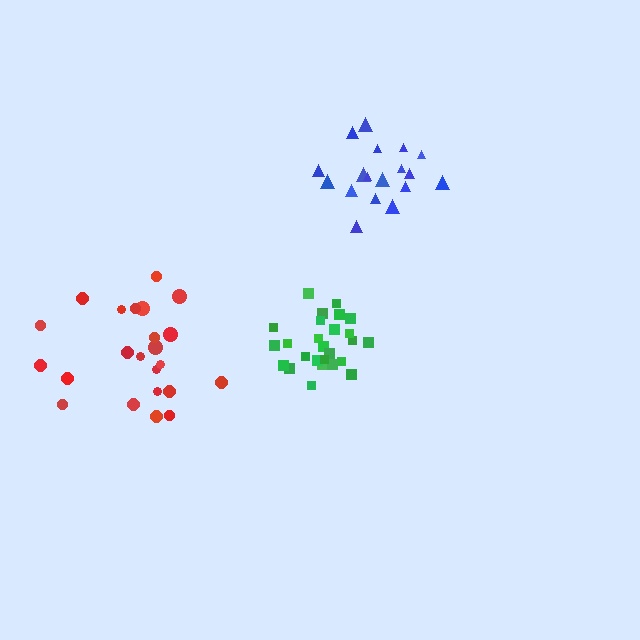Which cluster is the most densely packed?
Green.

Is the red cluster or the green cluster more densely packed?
Green.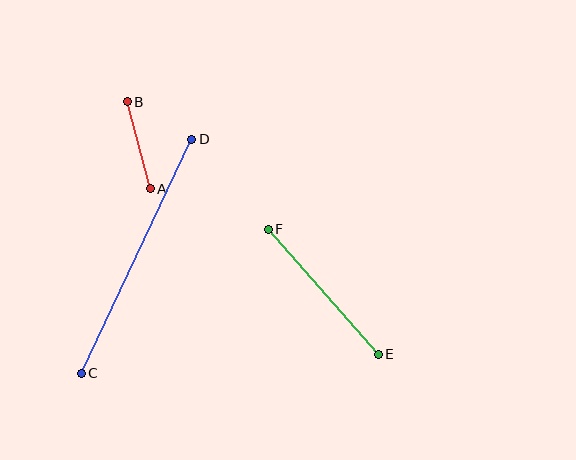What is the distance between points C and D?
The distance is approximately 258 pixels.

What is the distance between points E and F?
The distance is approximately 167 pixels.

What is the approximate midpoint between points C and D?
The midpoint is at approximately (136, 256) pixels.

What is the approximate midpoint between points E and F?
The midpoint is at approximately (323, 292) pixels.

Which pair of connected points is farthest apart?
Points C and D are farthest apart.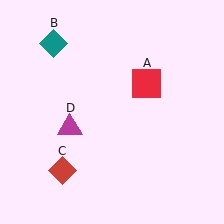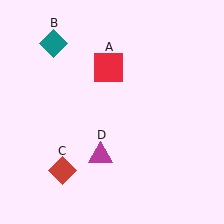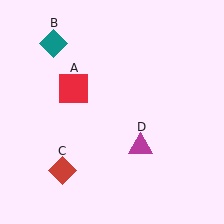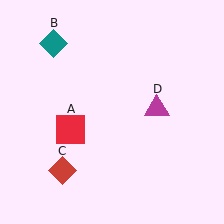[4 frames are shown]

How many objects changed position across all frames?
2 objects changed position: red square (object A), magenta triangle (object D).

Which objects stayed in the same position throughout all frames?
Teal diamond (object B) and red diamond (object C) remained stationary.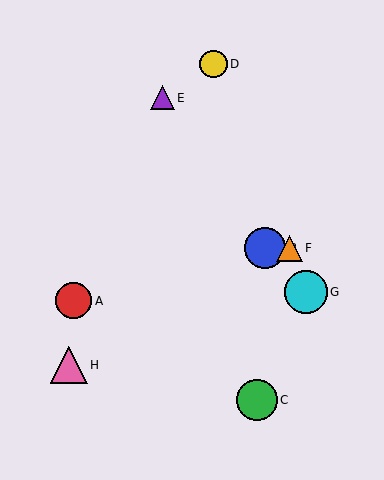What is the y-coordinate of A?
Object A is at y≈301.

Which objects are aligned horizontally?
Objects B, F are aligned horizontally.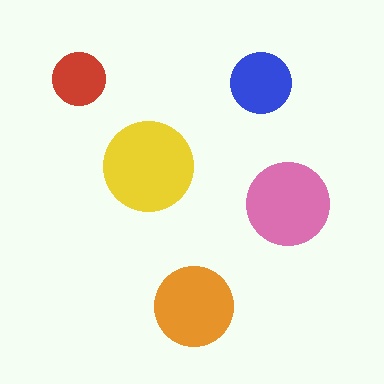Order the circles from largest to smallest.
the yellow one, the pink one, the orange one, the blue one, the red one.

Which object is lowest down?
The orange circle is bottommost.